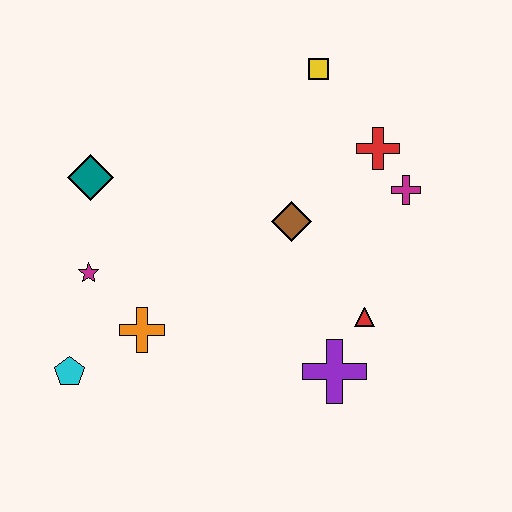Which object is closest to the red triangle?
The purple cross is closest to the red triangle.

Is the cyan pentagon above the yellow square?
No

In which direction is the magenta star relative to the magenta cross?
The magenta star is to the left of the magenta cross.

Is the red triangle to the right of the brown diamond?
Yes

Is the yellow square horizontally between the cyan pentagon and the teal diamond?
No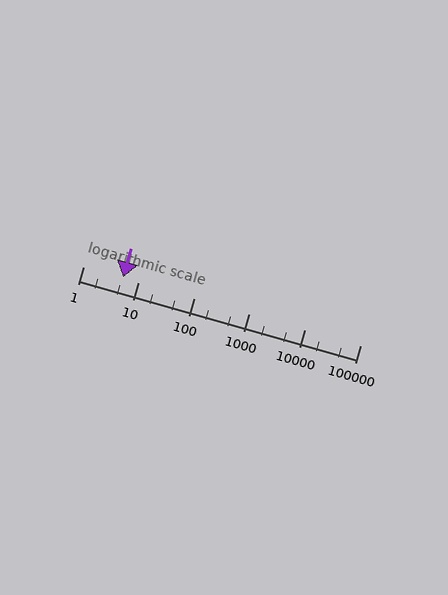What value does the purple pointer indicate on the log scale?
The pointer indicates approximately 5.2.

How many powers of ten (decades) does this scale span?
The scale spans 5 decades, from 1 to 100000.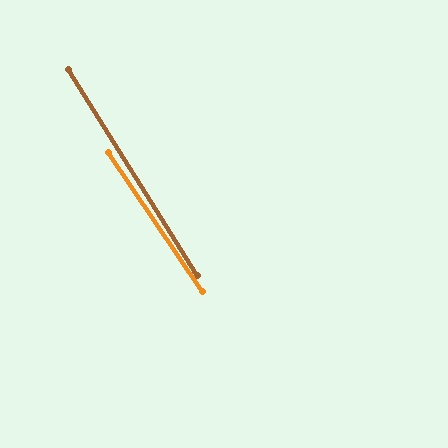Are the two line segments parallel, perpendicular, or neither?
Parallel — their directions differ by only 2.0°.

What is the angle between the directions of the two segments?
Approximately 2 degrees.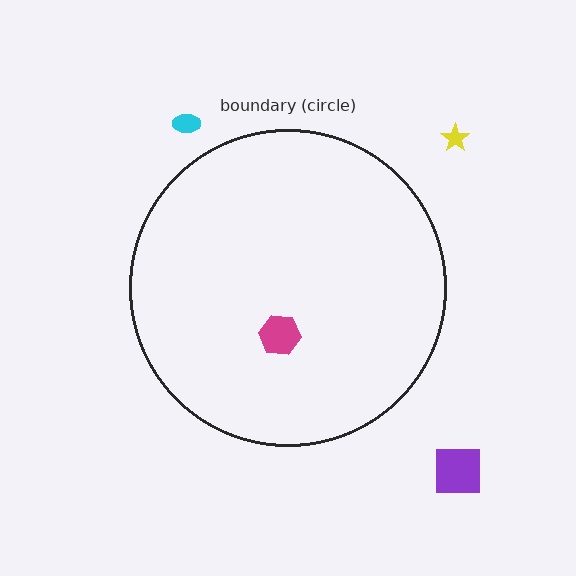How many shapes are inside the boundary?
1 inside, 3 outside.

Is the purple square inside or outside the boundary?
Outside.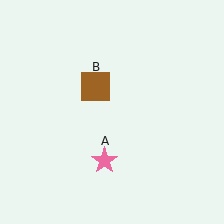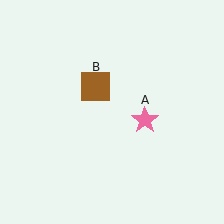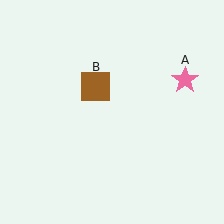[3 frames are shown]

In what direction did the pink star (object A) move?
The pink star (object A) moved up and to the right.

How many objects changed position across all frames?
1 object changed position: pink star (object A).